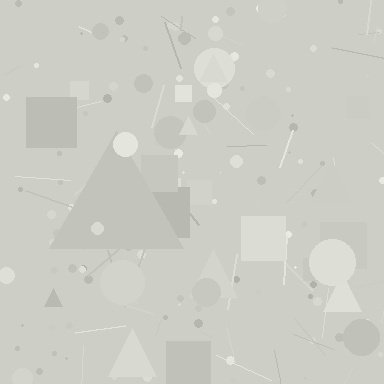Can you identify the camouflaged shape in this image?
The camouflaged shape is a triangle.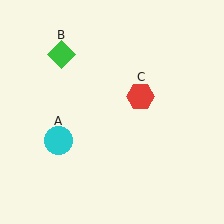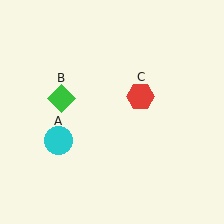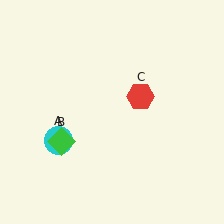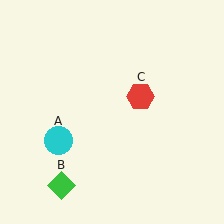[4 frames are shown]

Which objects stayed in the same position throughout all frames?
Cyan circle (object A) and red hexagon (object C) remained stationary.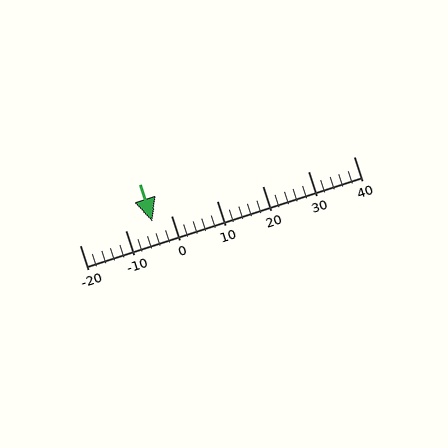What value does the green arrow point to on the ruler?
The green arrow points to approximately -4.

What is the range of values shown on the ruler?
The ruler shows values from -20 to 40.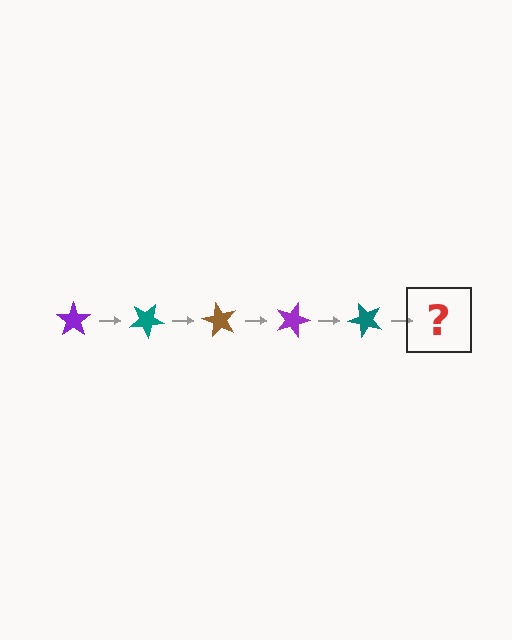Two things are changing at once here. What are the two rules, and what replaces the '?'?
The two rules are that it rotates 30 degrees each step and the color cycles through purple, teal, and brown. The '?' should be a brown star, rotated 150 degrees from the start.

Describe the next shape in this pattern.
It should be a brown star, rotated 150 degrees from the start.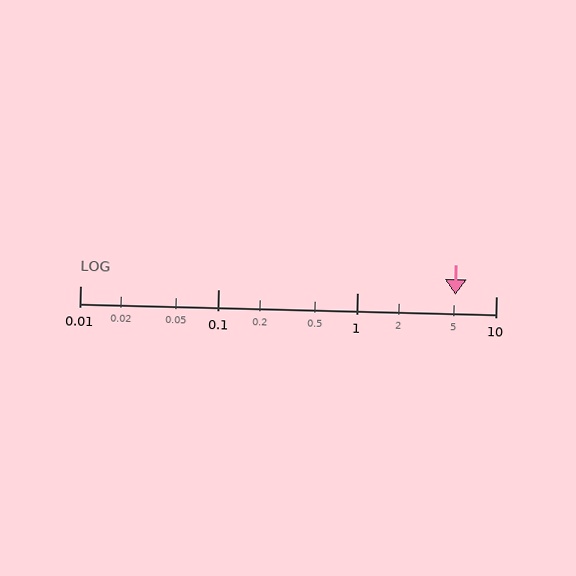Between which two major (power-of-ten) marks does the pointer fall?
The pointer is between 1 and 10.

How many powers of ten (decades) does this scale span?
The scale spans 3 decades, from 0.01 to 10.